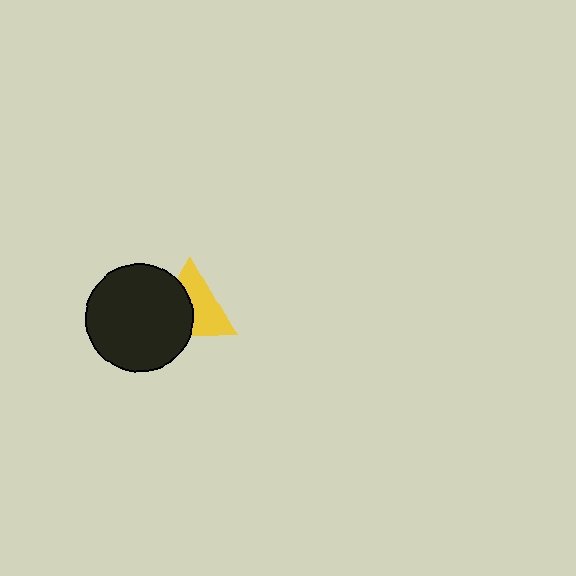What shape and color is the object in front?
The object in front is a black circle.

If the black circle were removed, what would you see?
You would see the complete yellow triangle.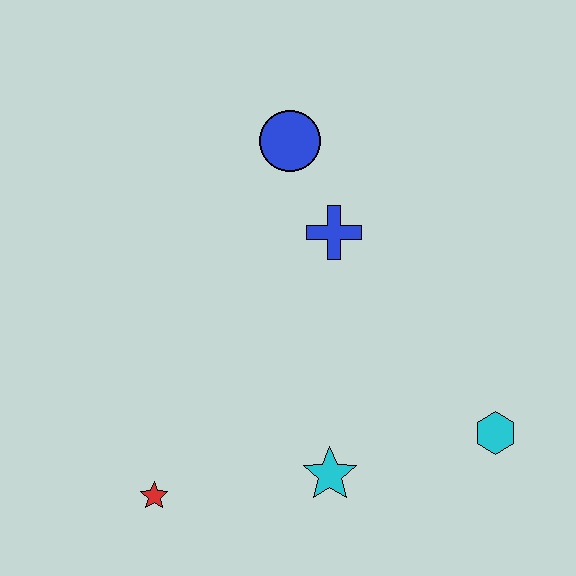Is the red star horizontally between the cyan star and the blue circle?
No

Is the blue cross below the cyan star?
No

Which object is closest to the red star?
The cyan star is closest to the red star.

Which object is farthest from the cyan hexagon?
The blue circle is farthest from the cyan hexagon.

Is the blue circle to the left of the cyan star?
Yes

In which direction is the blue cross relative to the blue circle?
The blue cross is below the blue circle.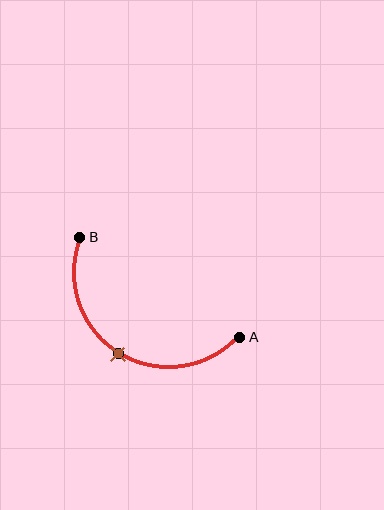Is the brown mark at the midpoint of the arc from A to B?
Yes. The brown mark lies on the arc at equal arc-length from both A and B — it is the arc midpoint.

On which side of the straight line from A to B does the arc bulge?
The arc bulges below the straight line connecting A and B.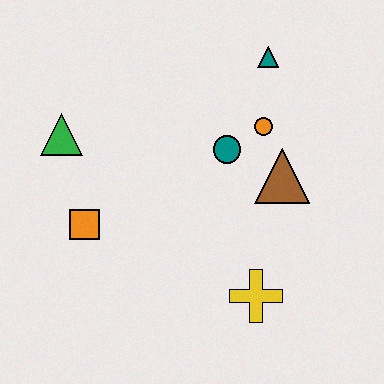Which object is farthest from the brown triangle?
The green triangle is farthest from the brown triangle.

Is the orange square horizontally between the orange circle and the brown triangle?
No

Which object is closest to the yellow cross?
The brown triangle is closest to the yellow cross.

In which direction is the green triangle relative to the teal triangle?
The green triangle is to the left of the teal triangle.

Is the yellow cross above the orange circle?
No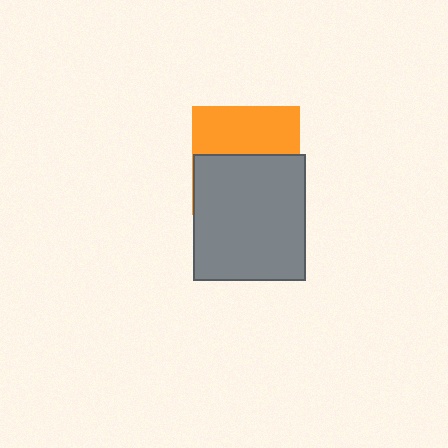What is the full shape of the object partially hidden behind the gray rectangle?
The partially hidden object is an orange square.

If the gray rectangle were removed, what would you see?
You would see the complete orange square.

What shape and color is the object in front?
The object in front is a gray rectangle.